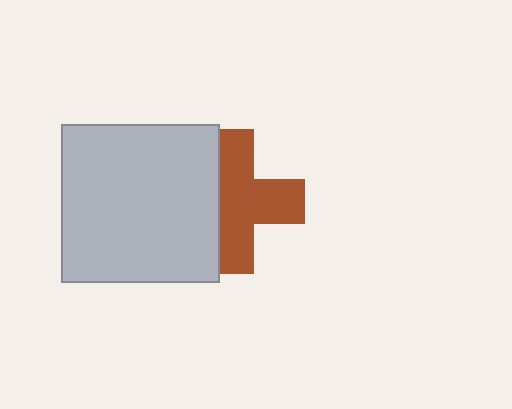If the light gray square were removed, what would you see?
You would see the complete brown cross.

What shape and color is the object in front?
The object in front is a light gray square.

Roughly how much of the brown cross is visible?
Most of it is visible (roughly 66%).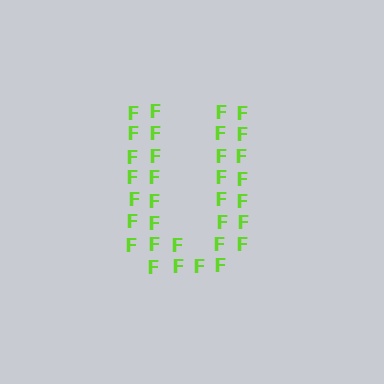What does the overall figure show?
The overall figure shows the letter U.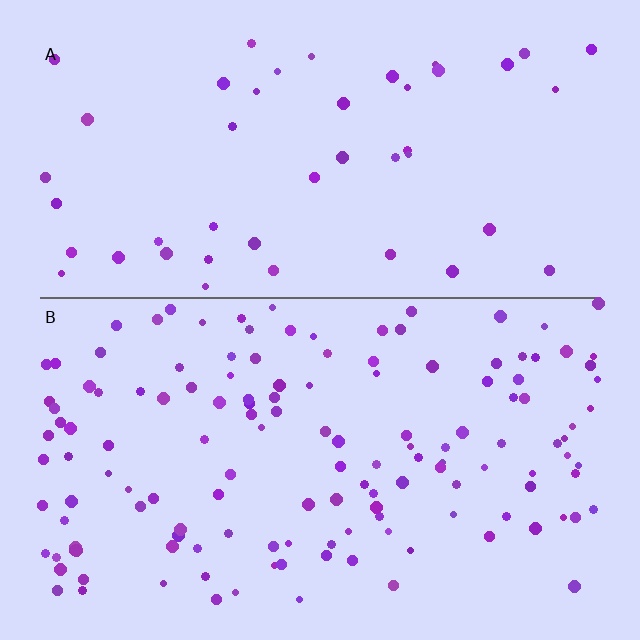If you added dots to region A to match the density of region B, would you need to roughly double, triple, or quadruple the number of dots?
Approximately triple.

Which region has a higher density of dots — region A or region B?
B (the bottom).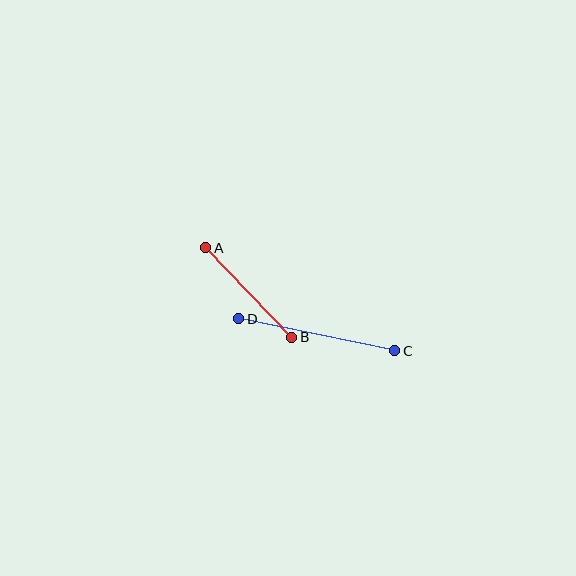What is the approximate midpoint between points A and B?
The midpoint is at approximately (249, 293) pixels.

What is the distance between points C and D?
The distance is approximately 159 pixels.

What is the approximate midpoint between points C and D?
The midpoint is at approximately (317, 335) pixels.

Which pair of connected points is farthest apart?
Points C and D are farthest apart.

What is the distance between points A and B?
The distance is approximately 124 pixels.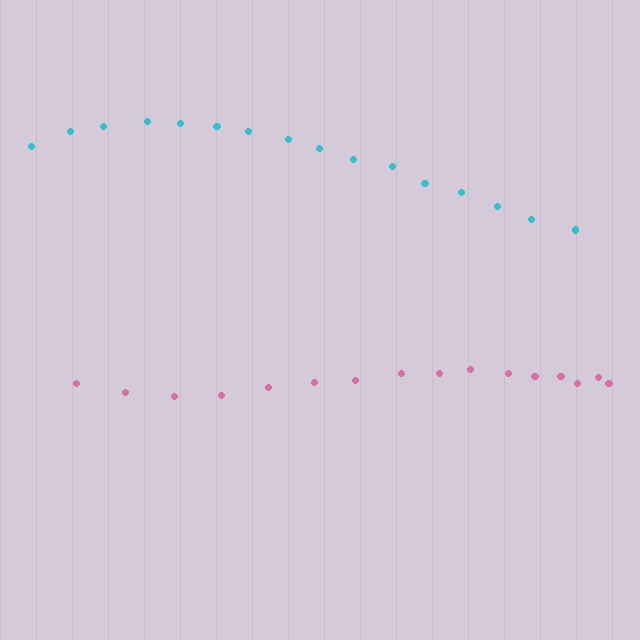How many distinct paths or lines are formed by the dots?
There are 2 distinct paths.